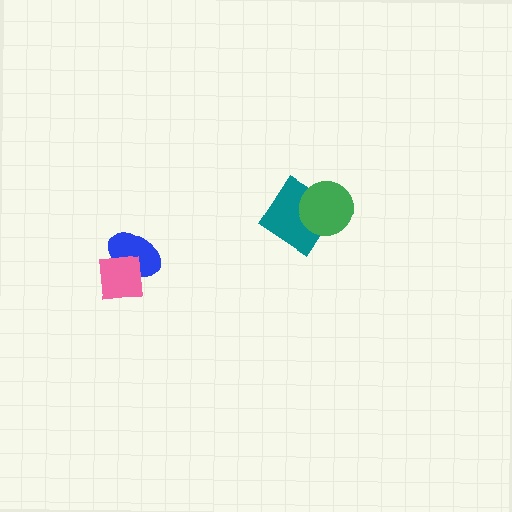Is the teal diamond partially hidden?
Yes, it is partially covered by another shape.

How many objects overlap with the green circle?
1 object overlaps with the green circle.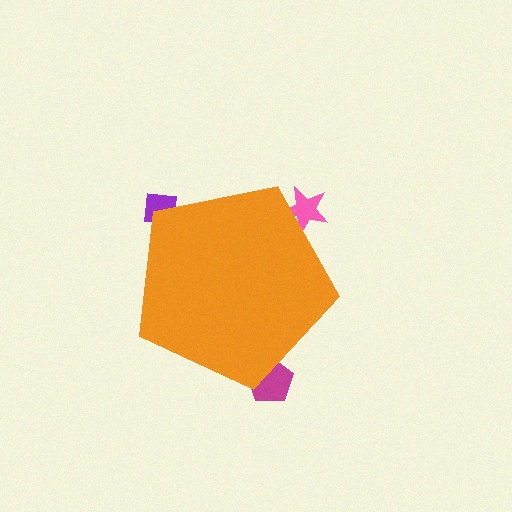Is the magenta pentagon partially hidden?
Yes, the magenta pentagon is partially hidden behind the orange pentagon.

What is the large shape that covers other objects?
An orange pentagon.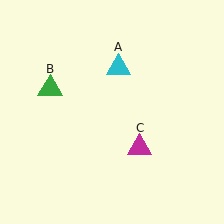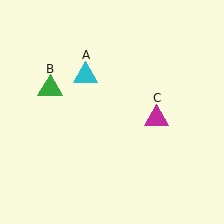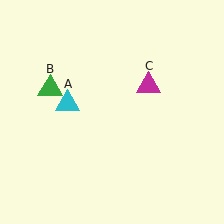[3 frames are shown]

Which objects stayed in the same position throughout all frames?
Green triangle (object B) remained stationary.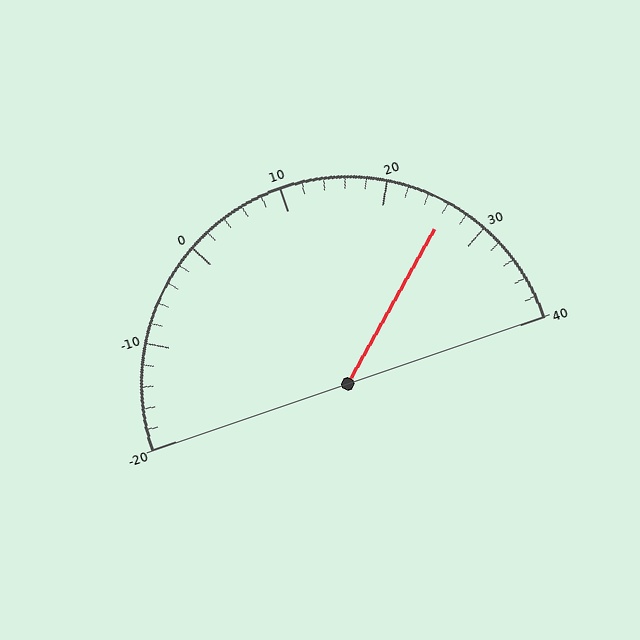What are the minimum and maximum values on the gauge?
The gauge ranges from -20 to 40.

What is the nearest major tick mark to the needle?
The nearest major tick mark is 30.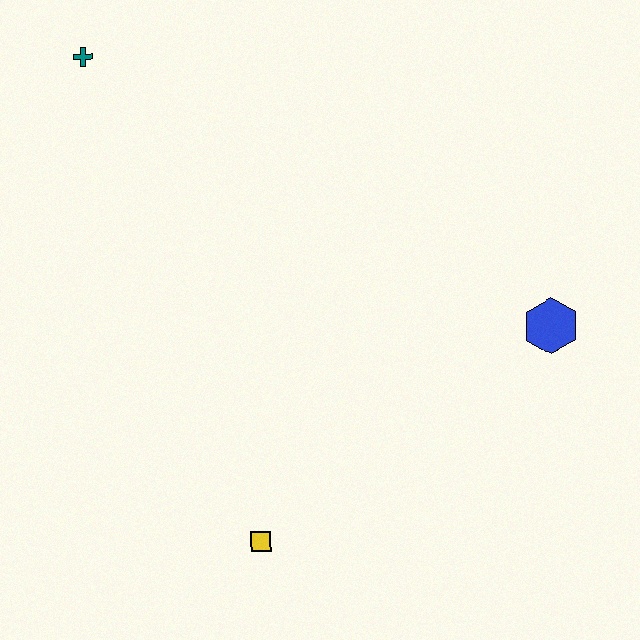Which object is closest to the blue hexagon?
The yellow square is closest to the blue hexagon.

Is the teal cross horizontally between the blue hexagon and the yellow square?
No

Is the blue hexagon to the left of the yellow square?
No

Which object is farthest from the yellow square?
The teal cross is farthest from the yellow square.